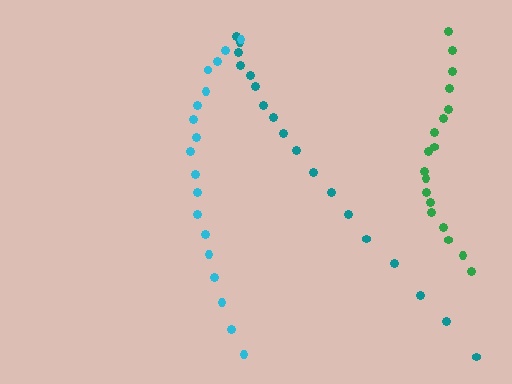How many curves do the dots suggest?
There are 3 distinct paths.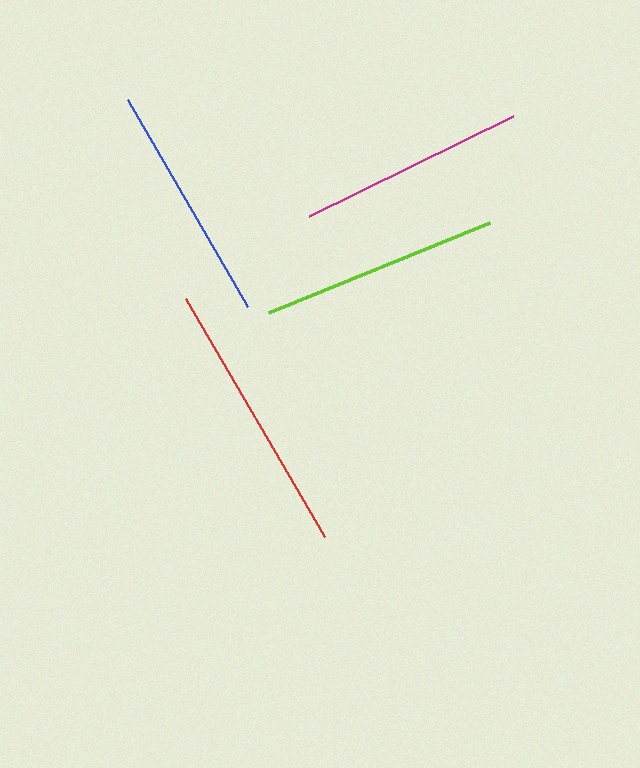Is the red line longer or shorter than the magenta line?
The red line is longer than the magenta line.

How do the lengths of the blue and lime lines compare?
The blue and lime lines are approximately the same length.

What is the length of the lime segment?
The lime segment is approximately 238 pixels long.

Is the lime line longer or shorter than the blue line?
The blue line is longer than the lime line.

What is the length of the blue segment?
The blue segment is approximately 240 pixels long.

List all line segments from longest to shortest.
From longest to shortest: red, blue, lime, magenta.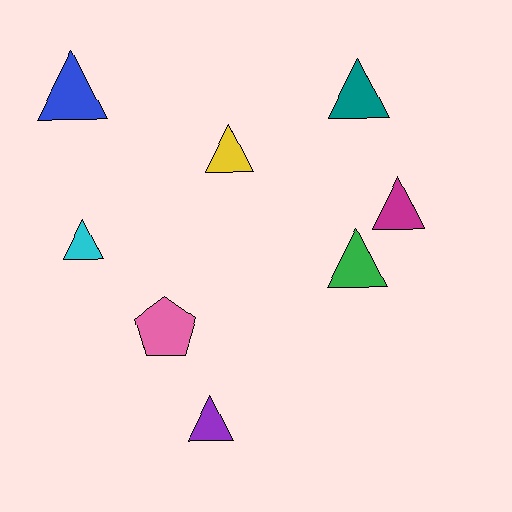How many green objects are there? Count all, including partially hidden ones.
There is 1 green object.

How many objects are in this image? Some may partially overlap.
There are 8 objects.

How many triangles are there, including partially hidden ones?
There are 7 triangles.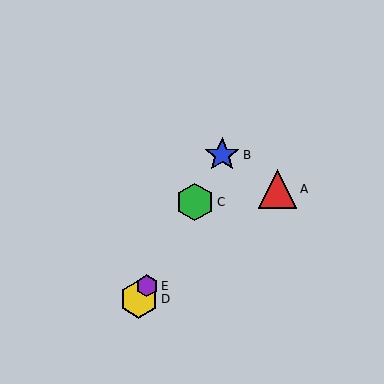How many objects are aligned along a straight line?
4 objects (B, C, D, E) are aligned along a straight line.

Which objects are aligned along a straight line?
Objects B, C, D, E are aligned along a straight line.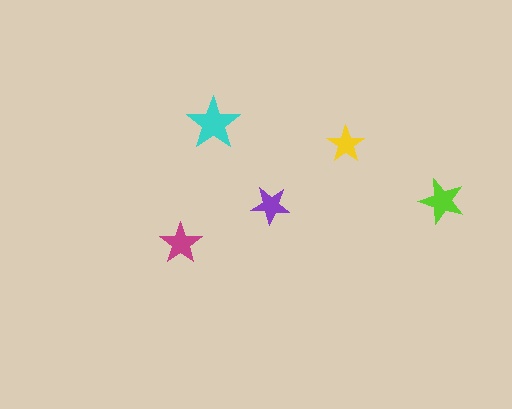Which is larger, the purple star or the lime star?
The lime one.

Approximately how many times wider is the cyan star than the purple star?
About 1.5 times wider.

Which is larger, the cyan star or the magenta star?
The cyan one.